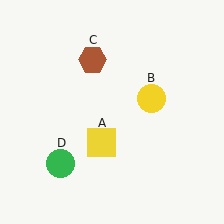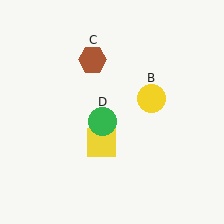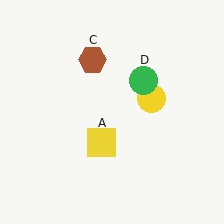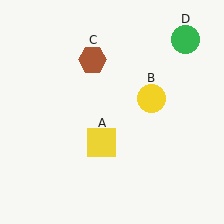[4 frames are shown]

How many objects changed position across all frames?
1 object changed position: green circle (object D).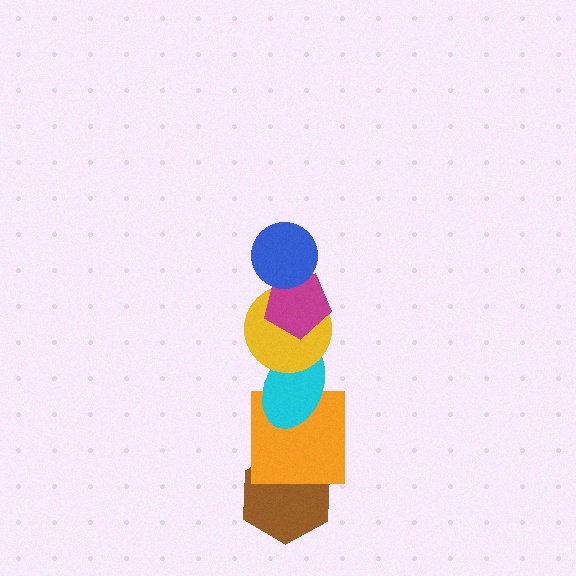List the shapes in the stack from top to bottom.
From top to bottom: the blue circle, the magenta pentagon, the yellow circle, the cyan ellipse, the orange square, the brown hexagon.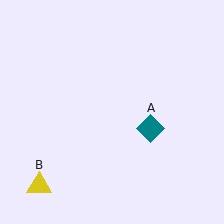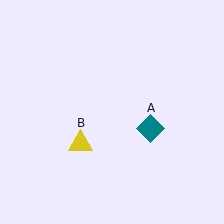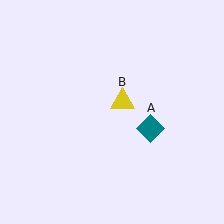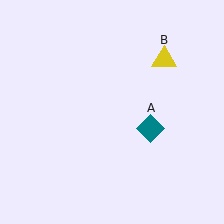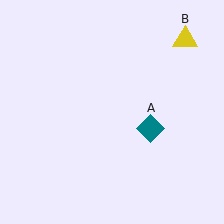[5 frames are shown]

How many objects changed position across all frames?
1 object changed position: yellow triangle (object B).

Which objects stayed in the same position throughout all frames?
Teal diamond (object A) remained stationary.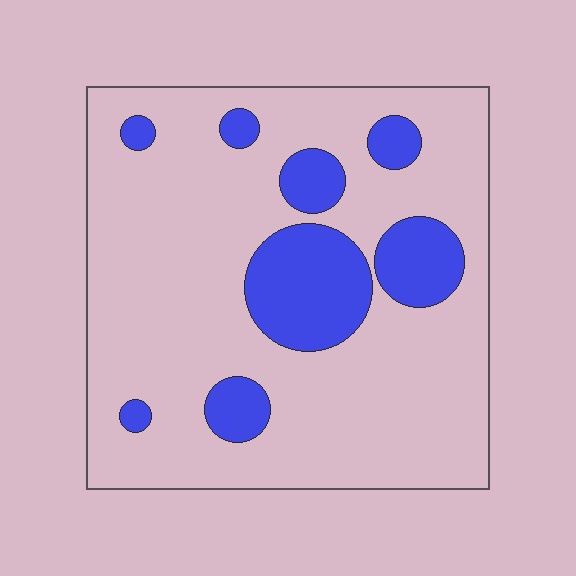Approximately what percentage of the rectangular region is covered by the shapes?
Approximately 20%.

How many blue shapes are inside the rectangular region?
8.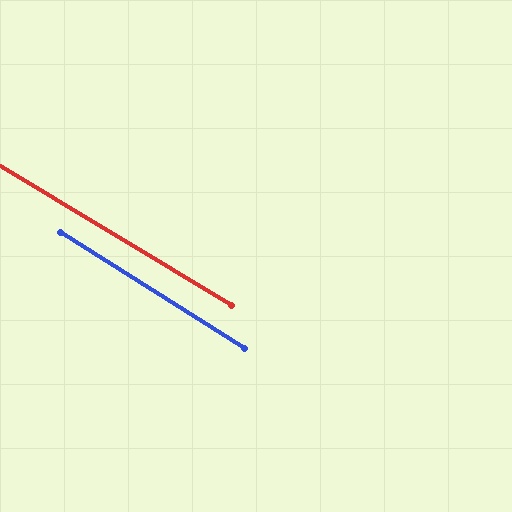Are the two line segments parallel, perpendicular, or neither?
Parallel — their directions differ by only 1.5°.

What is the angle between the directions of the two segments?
Approximately 1 degree.